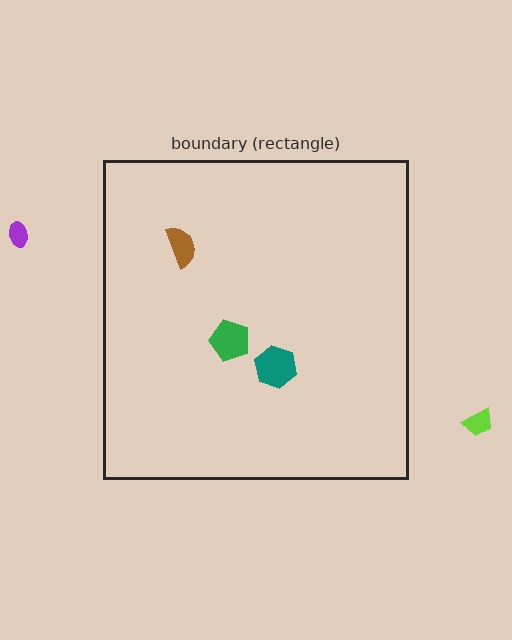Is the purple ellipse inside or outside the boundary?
Outside.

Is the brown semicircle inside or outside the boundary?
Inside.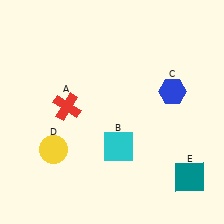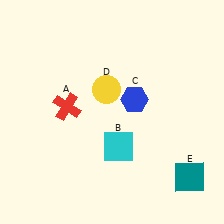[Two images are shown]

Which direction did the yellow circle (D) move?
The yellow circle (D) moved up.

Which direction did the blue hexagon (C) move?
The blue hexagon (C) moved left.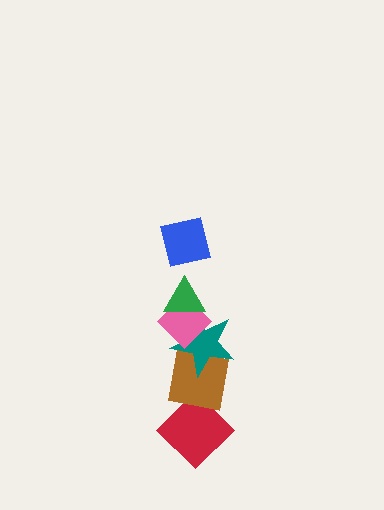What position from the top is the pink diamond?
The pink diamond is 3rd from the top.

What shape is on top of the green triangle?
The blue square is on top of the green triangle.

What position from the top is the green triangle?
The green triangle is 2nd from the top.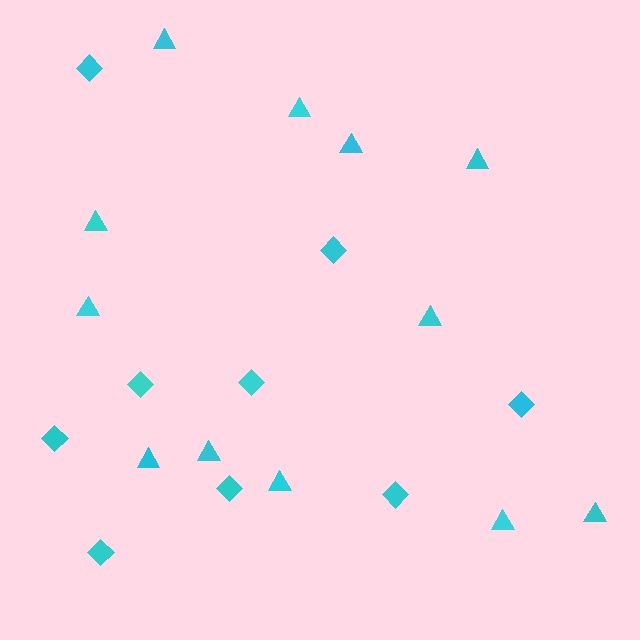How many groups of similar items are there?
There are 2 groups: one group of diamonds (9) and one group of triangles (12).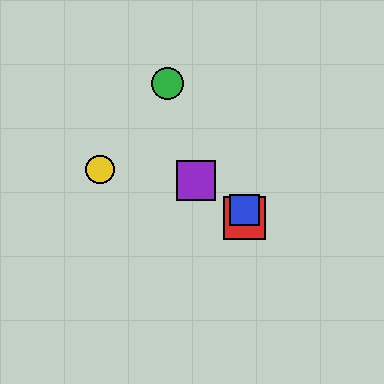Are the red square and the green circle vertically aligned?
No, the red square is at x≈244 and the green circle is at x≈168.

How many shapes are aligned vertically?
2 shapes (the red square, the blue square) are aligned vertically.